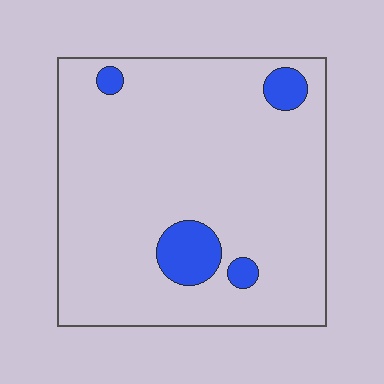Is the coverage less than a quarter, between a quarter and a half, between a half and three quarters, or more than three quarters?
Less than a quarter.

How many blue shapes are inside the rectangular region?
4.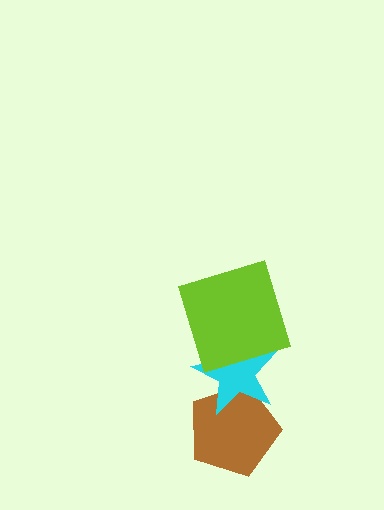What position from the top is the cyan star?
The cyan star is 2nd from the top.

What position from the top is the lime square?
The lime square is 1st from the top.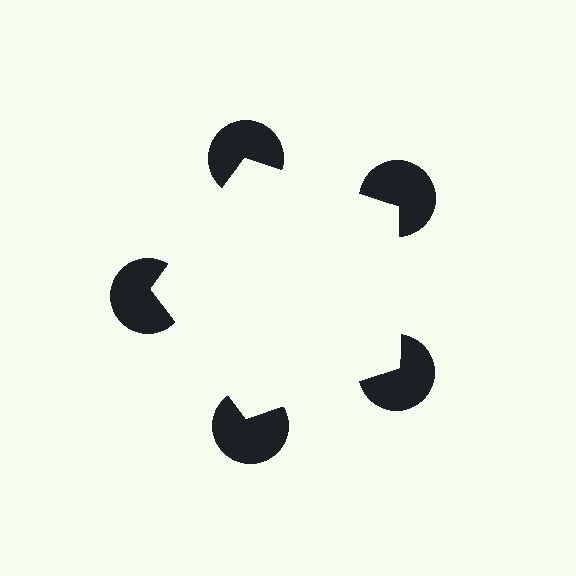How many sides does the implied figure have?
5 sides.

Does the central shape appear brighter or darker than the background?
It typically appears slightly brighter than the background, even though no actual brightness change is drawn.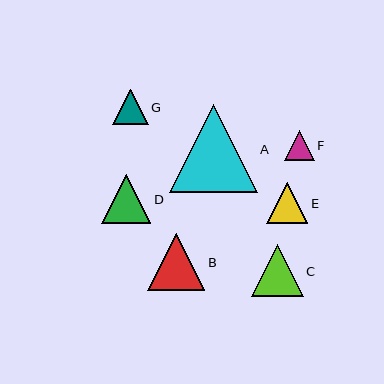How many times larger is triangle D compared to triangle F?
Triangle D is approximately 1.7 times the size of triangle F.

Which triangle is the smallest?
Triangle F is the smallest with a size of approximately 30 pixels.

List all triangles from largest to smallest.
From largest to smallest: A, B, C, D, E, G, F.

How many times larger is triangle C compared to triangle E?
Triangle C is approximately 1.3 times the size of triangle E.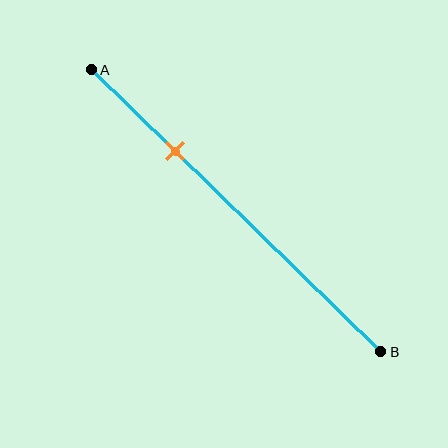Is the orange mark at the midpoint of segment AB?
No, the mark is at about 30% from A, not at the 50% midpoint.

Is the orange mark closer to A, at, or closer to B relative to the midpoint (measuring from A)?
The orange mark is closer to point A than the midpoint of segment AB.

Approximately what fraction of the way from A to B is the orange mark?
The orange mark is approximately 30% of the way from A to B.